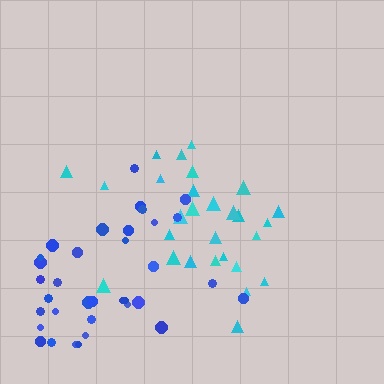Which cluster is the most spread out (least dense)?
Cyan.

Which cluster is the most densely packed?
Blue.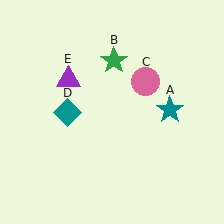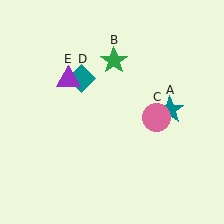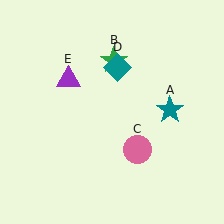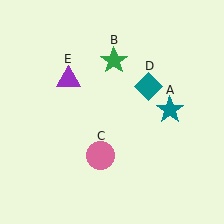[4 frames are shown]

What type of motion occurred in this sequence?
The pink circle (object C), teal diamond (object D) rotated clockwise around the center of the scene.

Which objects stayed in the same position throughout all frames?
Teal star (object A) and green star (object B) and purple triangle (object E) remained stationary.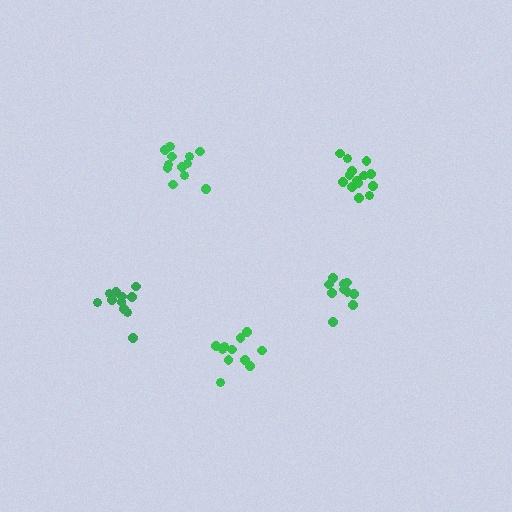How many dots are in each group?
Group 1: 10 dots, Group 2: 11 dots, Group 3: 14 dots, Group 4: 11 dots, Group 5: 13 dots (59 total).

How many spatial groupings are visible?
There are 5 spatial groupings.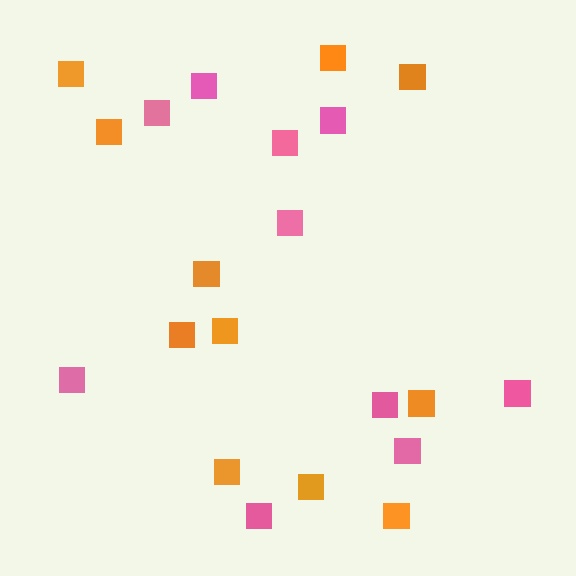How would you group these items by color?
There are 2 groups: one group of pink squares (10) and one group of orange squares (11).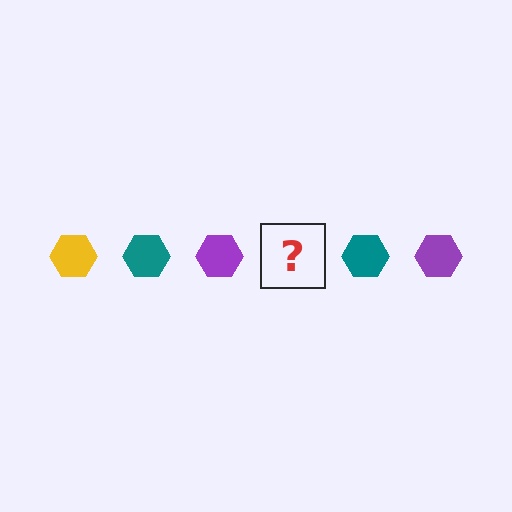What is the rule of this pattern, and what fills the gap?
The rule is that the pattern cycles through yellow, teal, purple hexagons. The gap should be filled with a yellow hexagon.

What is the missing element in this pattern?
The missing element is a yellow hexagon.